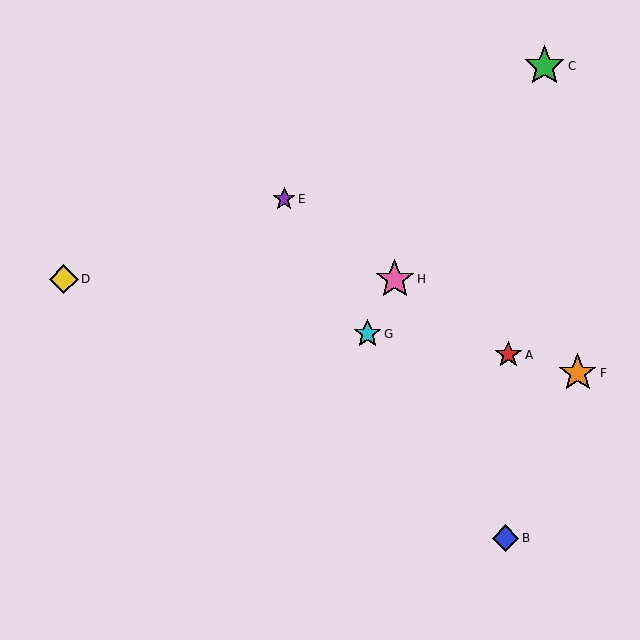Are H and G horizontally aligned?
No, H is at y≈279 and G is at y≈334.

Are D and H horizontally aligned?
Yes, both are at y≈279.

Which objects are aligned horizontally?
Objects D, H are aligned horizontally.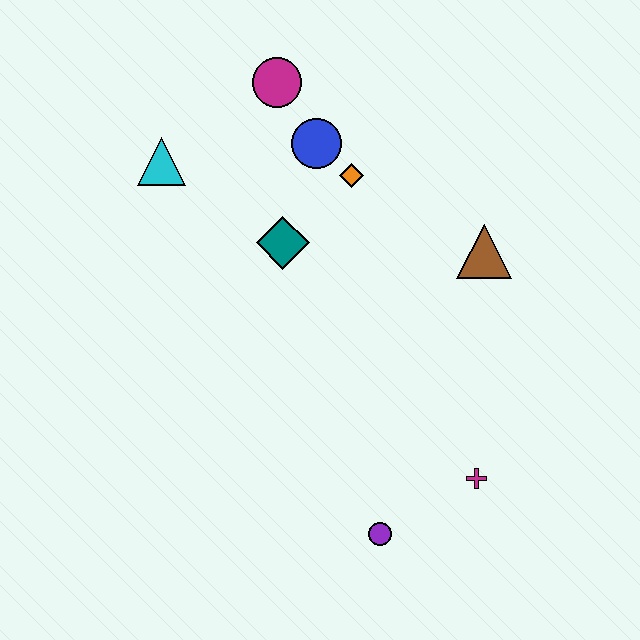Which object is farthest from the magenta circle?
The purple circle is farthest from the magenta circle.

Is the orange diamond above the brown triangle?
Yes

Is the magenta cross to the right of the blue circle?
Yes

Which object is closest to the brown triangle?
The orange diamond is closest to the brown triangle.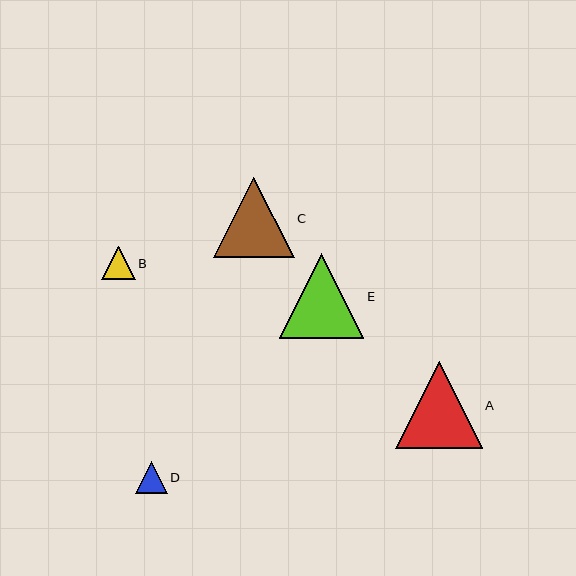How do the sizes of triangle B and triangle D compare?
Triangle B and triangle D are approximately the same size.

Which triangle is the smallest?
Triangle D is the smallest with a size of approximately 32 pixels.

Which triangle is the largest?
Triangle A is the largest with a size of approximately 87 pixels.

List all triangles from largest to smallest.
From largest to smallest: A, E, C, B, D.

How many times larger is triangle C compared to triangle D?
Triangle C is approximately 2.5 times the size of triangle D.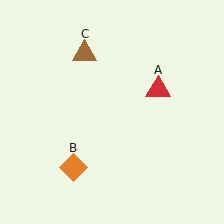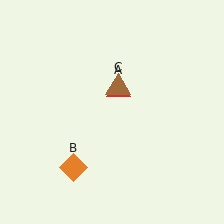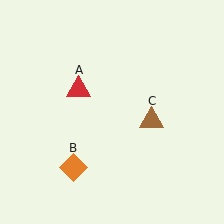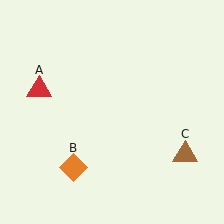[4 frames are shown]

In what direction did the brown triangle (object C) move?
The brown triangle (object C) moved down and to the right.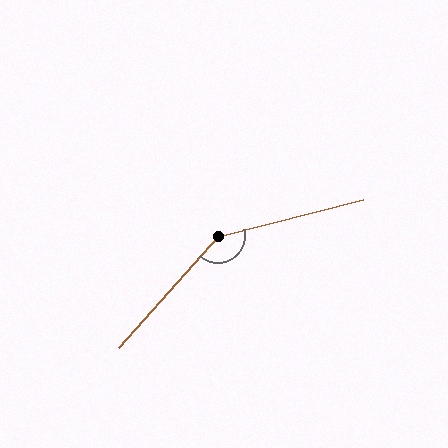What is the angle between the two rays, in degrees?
Approximately 146 degrees.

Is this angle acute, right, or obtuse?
It is obtuse.